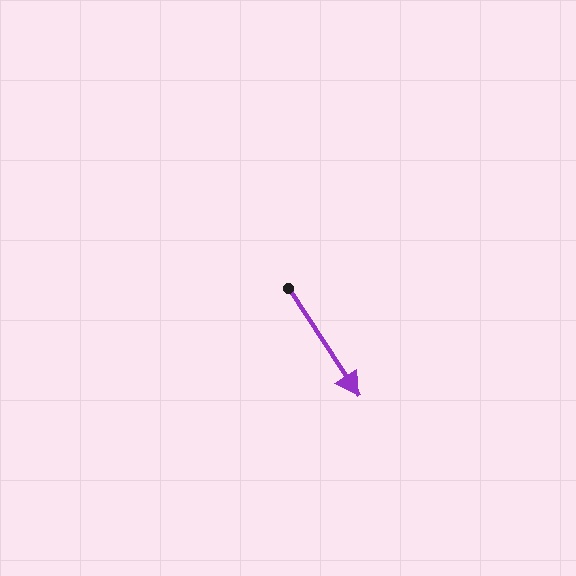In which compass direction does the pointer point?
Southeast.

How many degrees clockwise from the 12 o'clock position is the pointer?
Approximately 147 degrees.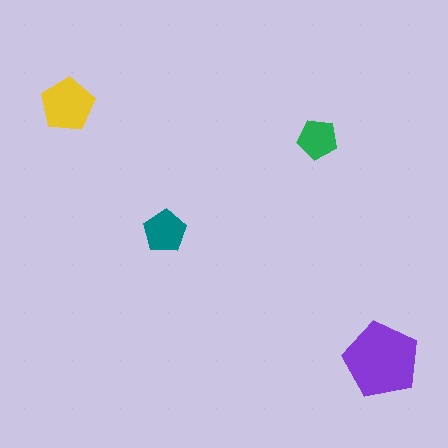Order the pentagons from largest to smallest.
the purple one, the yellow one, the teal one, the green one.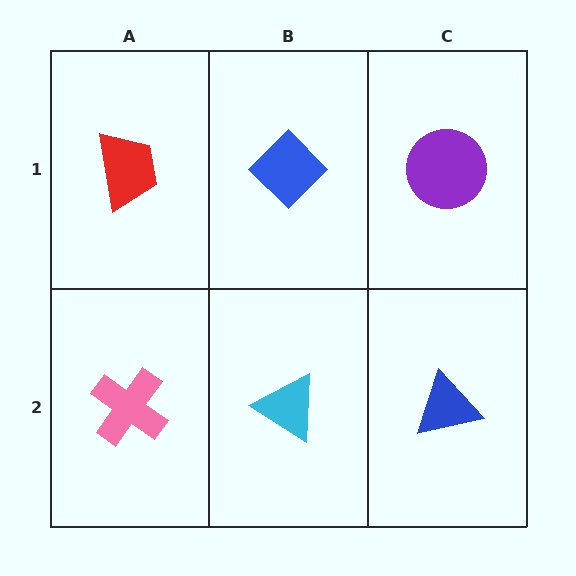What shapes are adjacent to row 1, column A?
A pink cross (row 2, column A), a blue diamond (row 1, column B).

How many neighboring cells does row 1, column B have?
3.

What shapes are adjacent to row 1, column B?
A cyan triangle (row 2, column B), a red trapezoid (row 1, column A), a purple circle (row 1, column C).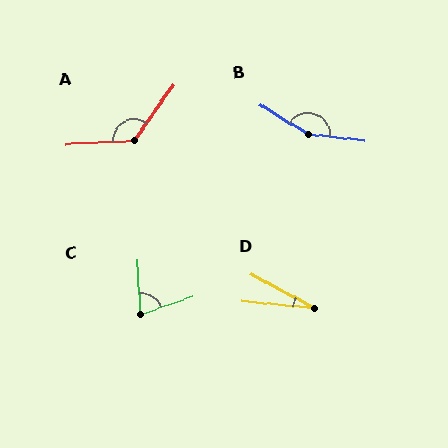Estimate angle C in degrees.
Approximately 72 degrees.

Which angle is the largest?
B, at approximately 155 degrees.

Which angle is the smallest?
D, at approximately 23 degrees.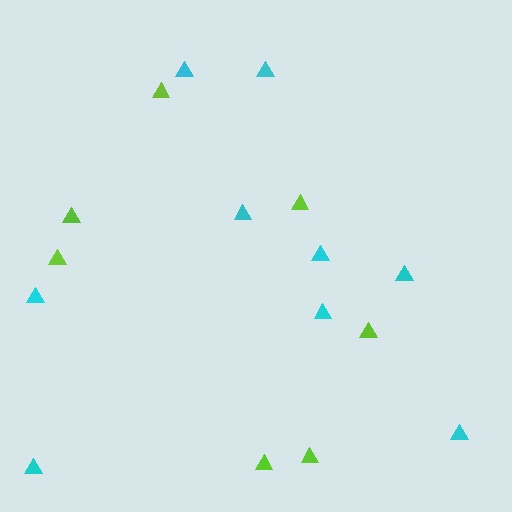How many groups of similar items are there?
There are 2 groups: one group of cyan triangles (9) and one group of lime triangles (7).